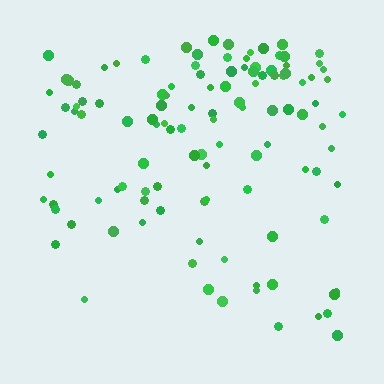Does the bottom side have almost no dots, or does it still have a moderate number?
Still a moderate number, just noticeably fewer than the top.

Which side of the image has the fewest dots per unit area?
The bottom.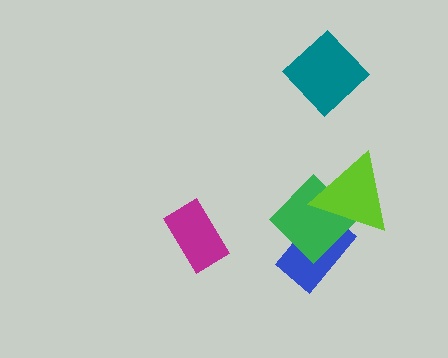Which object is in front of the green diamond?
The lime triangle is in front of the green diamond.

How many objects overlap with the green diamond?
2 objects overlap with the green diamond.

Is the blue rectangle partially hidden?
Yes, it is partially covered by another shape.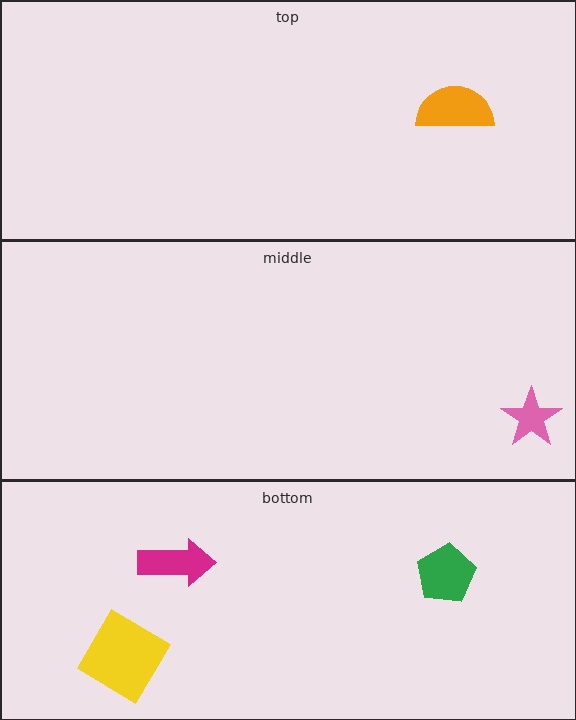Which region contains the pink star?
The middle region.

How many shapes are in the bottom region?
3.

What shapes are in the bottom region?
The yellow diamond, the magenta arrow, the green pentagon.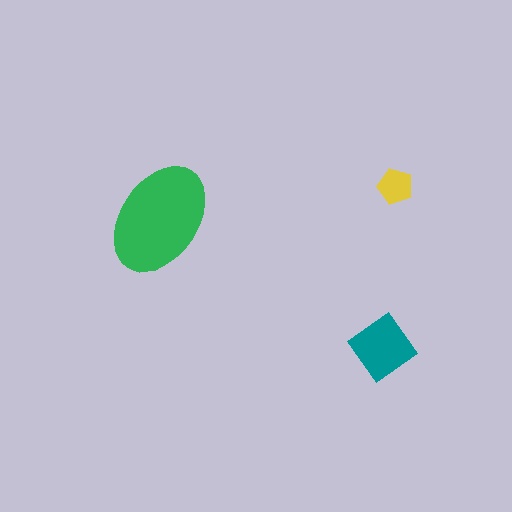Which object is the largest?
The green ellipse.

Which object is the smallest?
The yellow pentagon.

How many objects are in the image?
There are 3 objects in the image.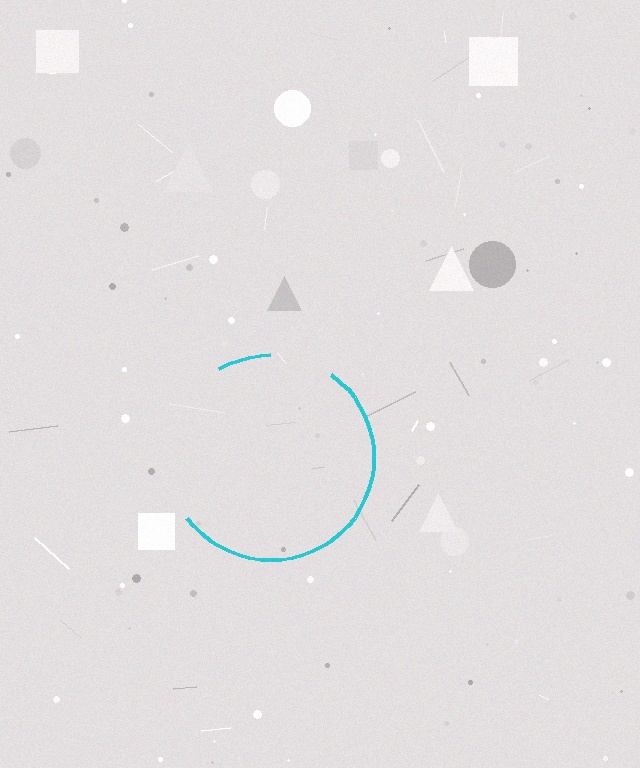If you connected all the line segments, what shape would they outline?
They would outline a circle.